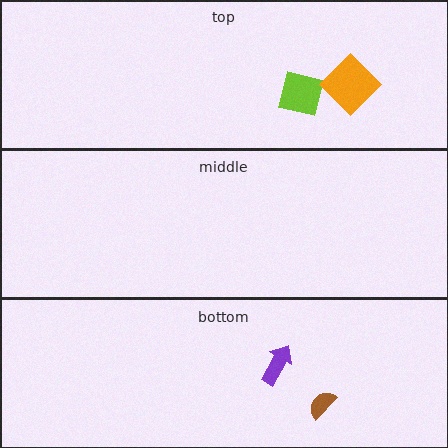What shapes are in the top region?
The lime square, the orange diamond.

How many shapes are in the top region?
2.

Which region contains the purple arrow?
The bottom region.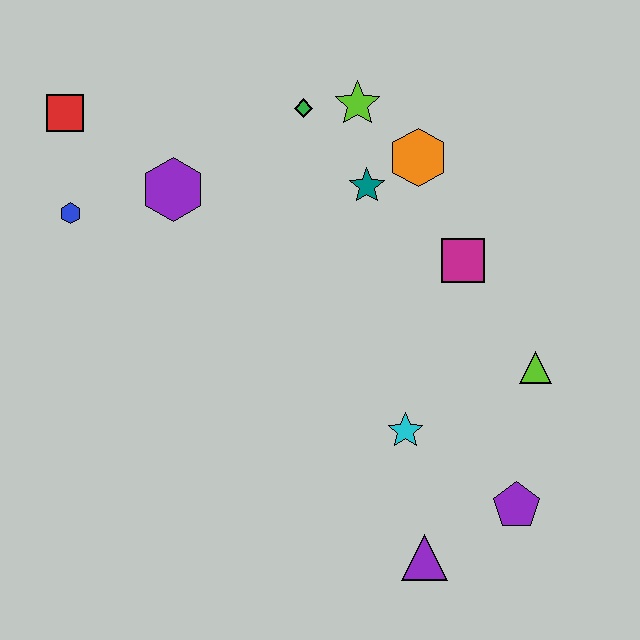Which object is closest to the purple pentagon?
The purple triangle is closest to the purple pentagon.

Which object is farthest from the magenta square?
The red square is farthest from the magenta square.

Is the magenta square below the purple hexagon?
Yes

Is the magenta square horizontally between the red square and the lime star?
No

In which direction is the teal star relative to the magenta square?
The teal star is to the left of the magenta square.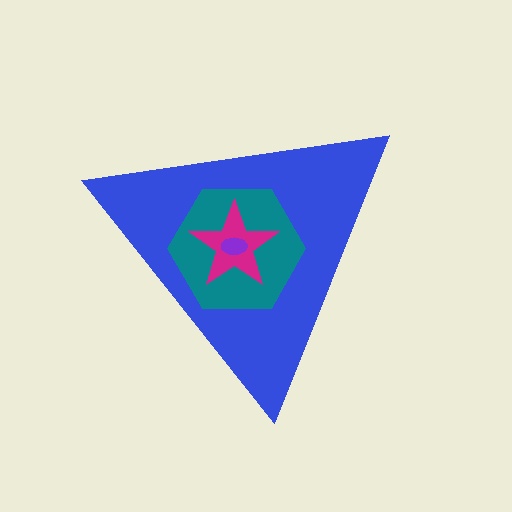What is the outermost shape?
The blue triangle.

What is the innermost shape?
The purple ellipse.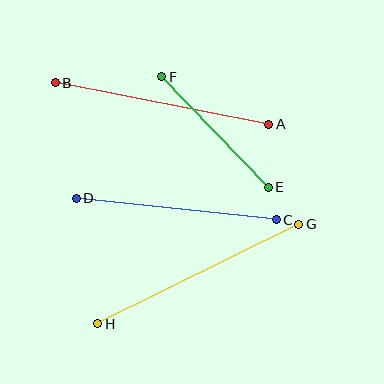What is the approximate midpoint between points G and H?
The midpoint is at approximately (198, 274) pixels.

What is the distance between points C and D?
The distance is approximately 201 pixels.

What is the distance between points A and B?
The distance is approximately 217 pixels.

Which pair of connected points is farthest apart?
Points G and H are farthest apart.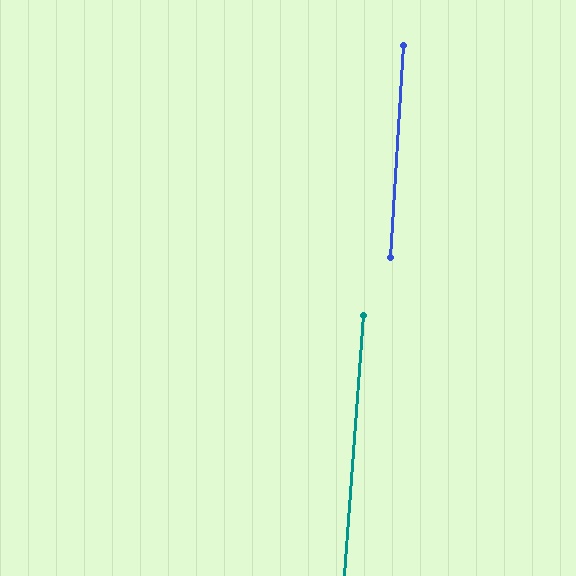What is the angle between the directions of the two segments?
Approximately 1 degree.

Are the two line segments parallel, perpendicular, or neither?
Parallel — their directions differ by only 0.9°.